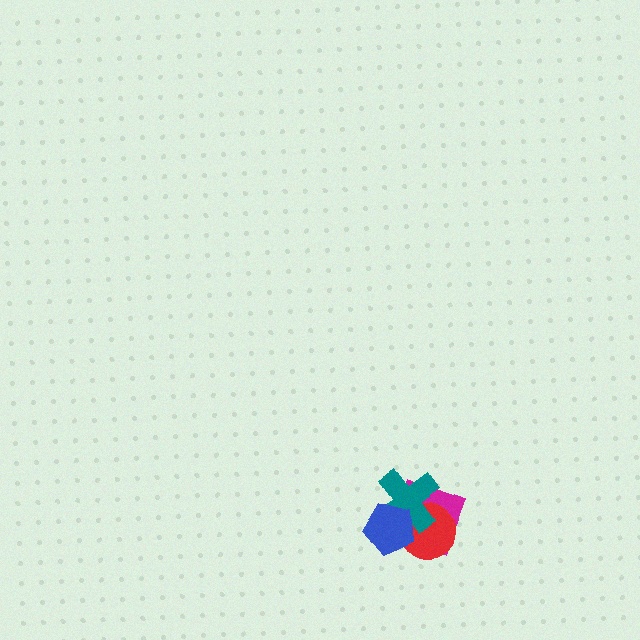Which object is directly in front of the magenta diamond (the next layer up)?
The red circle is directly in front of the magenta diamond.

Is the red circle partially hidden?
Yes, it is partially covered by another shape.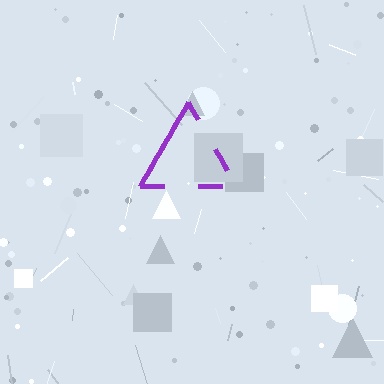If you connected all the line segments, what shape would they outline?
They would outline a triangle.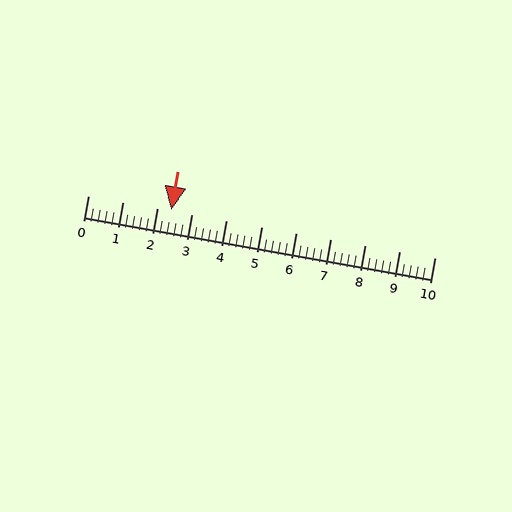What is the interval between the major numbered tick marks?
The major tick marks are spaced 1 units apart.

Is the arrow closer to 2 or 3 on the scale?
The arrow is closer to 2.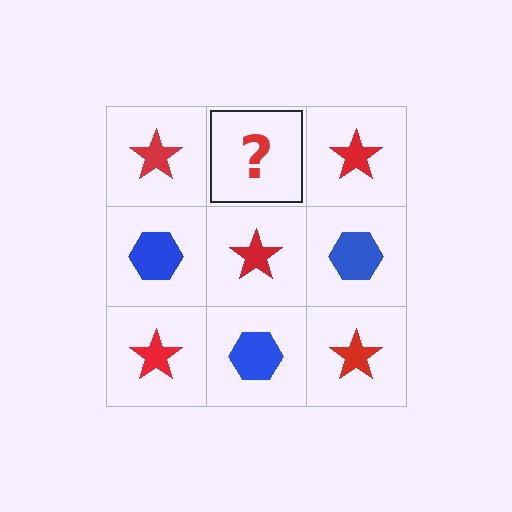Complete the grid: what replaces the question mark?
The question mark should be replaced with a blue hexagon.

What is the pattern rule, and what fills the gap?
The rule is that it alternates red star and blue hexagon in a checkerboard pattern. The gap should be filled with a blue hexagon.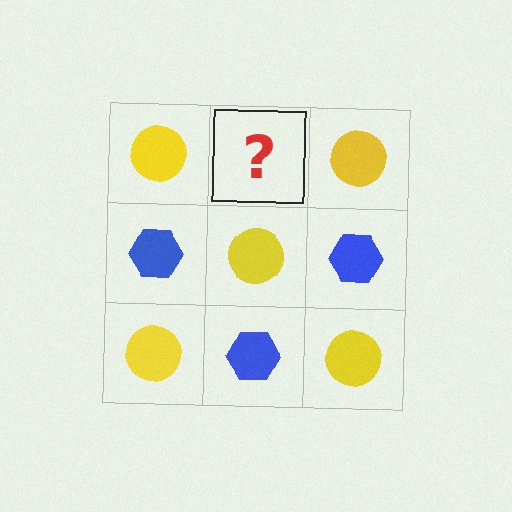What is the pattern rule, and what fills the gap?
The rule is that it alternates yellow circle and blue hexagon in a checkerboard pattern. The gap should be filled with a blue hexagon.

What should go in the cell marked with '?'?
The missing cell should contain a blue hexagon.